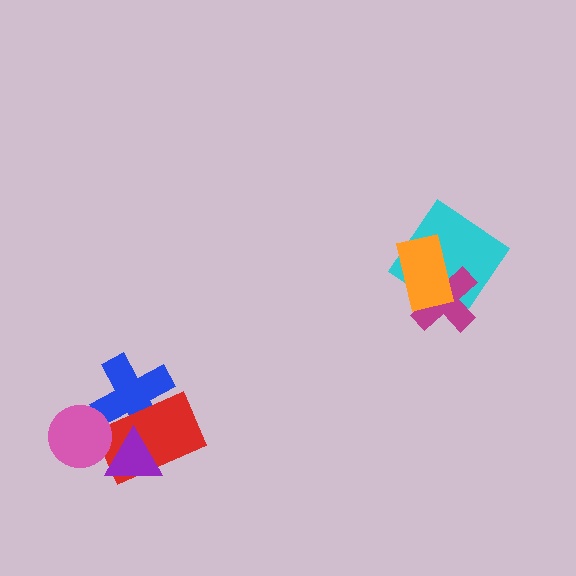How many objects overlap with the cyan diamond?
2 objects overlap with the cyan diamond.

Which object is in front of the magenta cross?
The orange rectangle is in front of the magenta cross.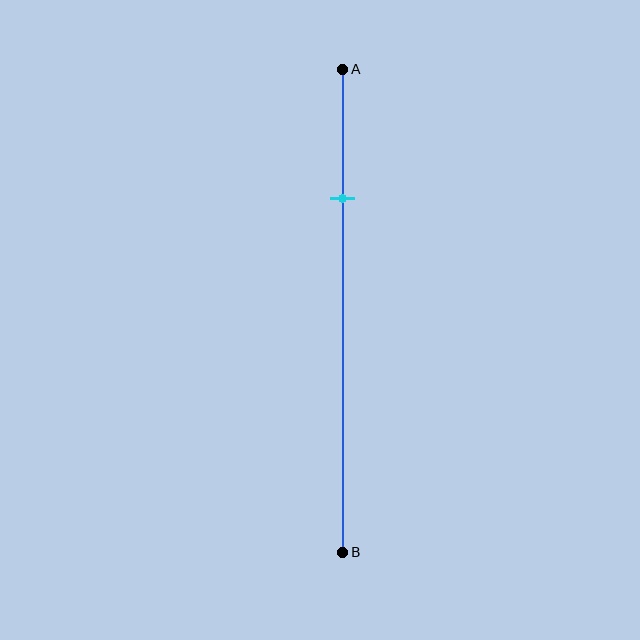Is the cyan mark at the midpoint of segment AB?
No, the mark is at about 25% from A, not at the 50% midpoint.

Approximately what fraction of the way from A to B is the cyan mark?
The cyan mark is approximately 25% of the way from A to B.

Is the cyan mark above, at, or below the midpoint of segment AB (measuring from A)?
The cyan mark is above the midpoint of segment AB.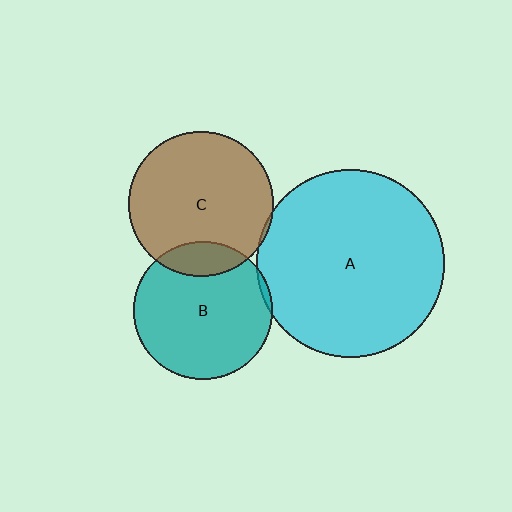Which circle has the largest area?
Circle A (cyan).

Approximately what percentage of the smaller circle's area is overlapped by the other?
Approximately 5%.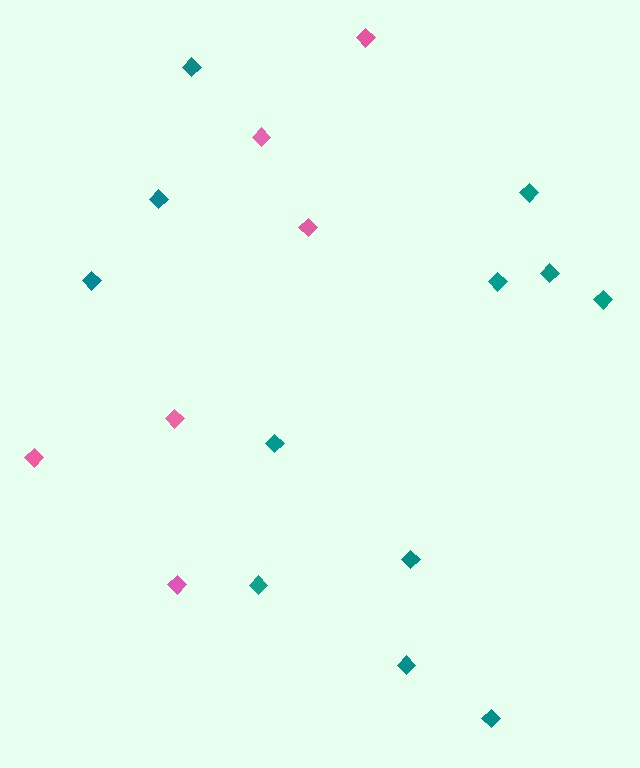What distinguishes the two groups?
There are 2 groups: one group of teal diamonds (12) and one group of pink diamonds (6).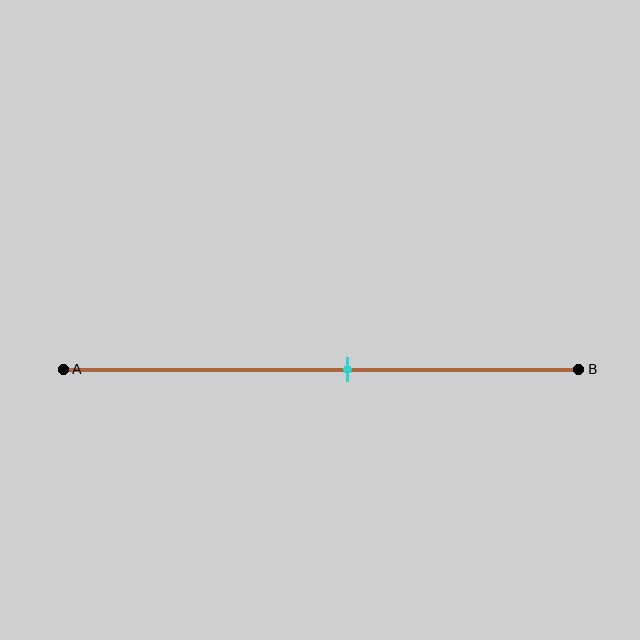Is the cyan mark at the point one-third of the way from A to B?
No, the mark is at about 55% from A, not at the 33% one-third point.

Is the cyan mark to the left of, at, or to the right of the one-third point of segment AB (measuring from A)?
The cyan mark is to the right of the one-third point of segment AB.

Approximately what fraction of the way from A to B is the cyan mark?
The cyan mark is approximately 55% of the way from A to B.